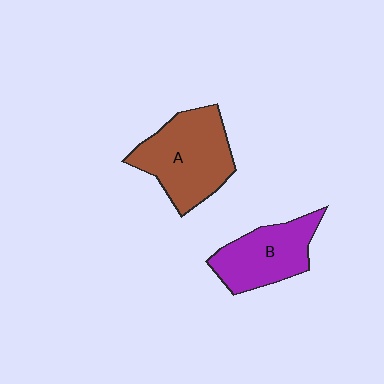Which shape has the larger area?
Shape A (brown).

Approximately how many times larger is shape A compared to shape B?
Approximately 1.3 times.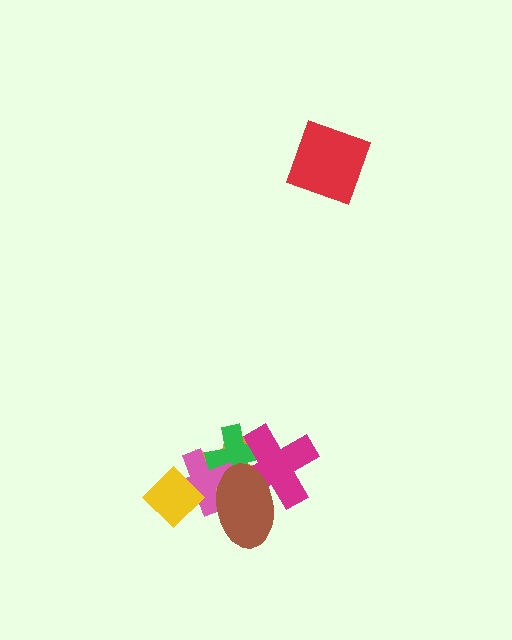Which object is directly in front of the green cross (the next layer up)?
The pink cross is directly in front of the green cross.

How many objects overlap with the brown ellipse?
4 objects overlap with the brown ellipse.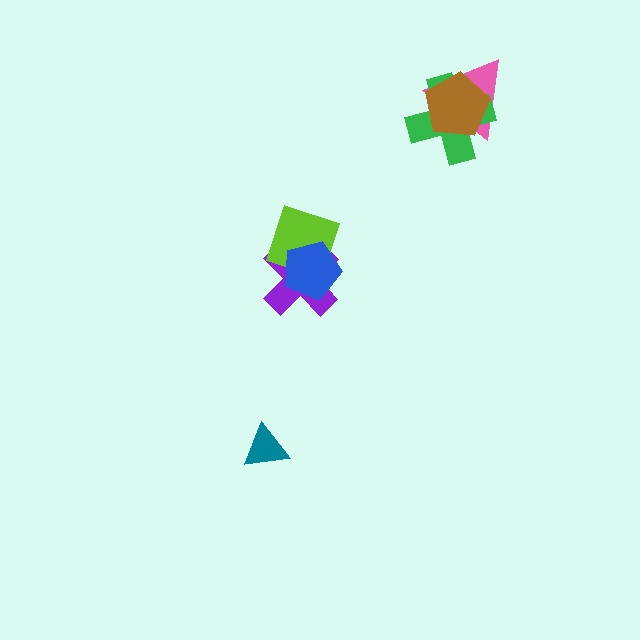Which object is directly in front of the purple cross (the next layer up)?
The lime diamond is directly in front of the purple cross.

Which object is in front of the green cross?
The brown pentagon is in front of the green cross.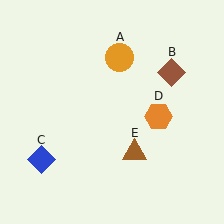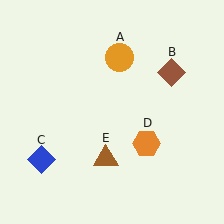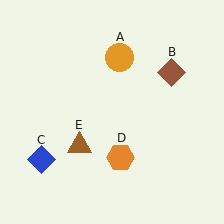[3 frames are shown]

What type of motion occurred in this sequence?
The orange hexagon (object D), brown triangle (object E) rotated clockwise around the center of the scene.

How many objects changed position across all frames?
2 objects changed position: orange hexagon (object D), brown triangle (object E).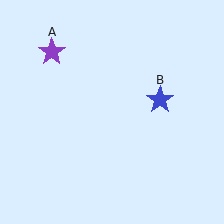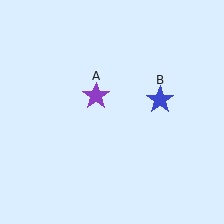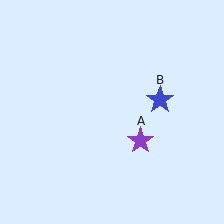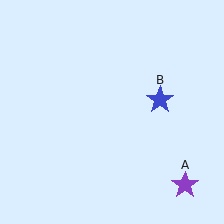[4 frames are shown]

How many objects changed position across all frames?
1 object changed position: purple star (object A).